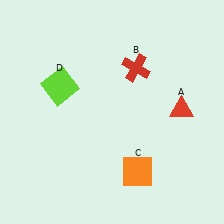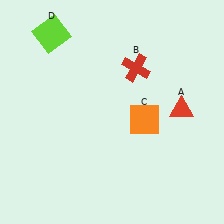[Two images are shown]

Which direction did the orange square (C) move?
The orange square (C) moved up.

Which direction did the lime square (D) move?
The lime square (D) moved up.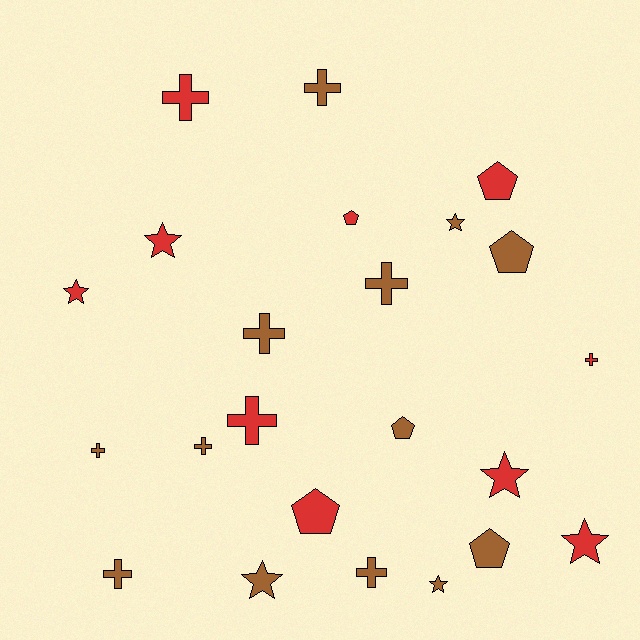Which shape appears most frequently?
Cross, with 10 objects.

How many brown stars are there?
There are 3 brown stars.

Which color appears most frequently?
Brown, with 13 objects.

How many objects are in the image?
There are 23 objects.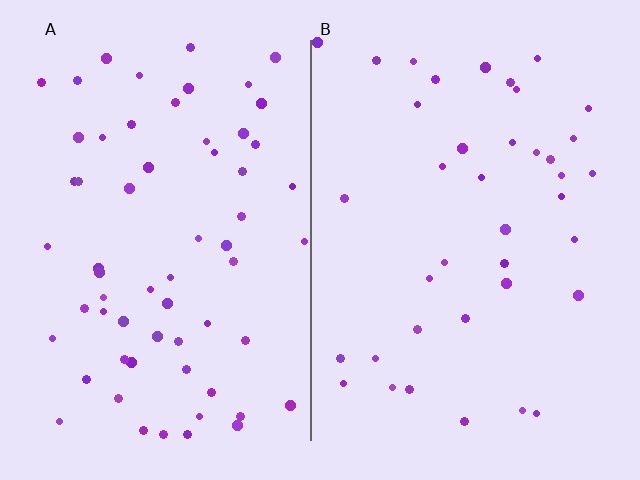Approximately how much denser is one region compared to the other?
Approximately 1.6× — region A over region B.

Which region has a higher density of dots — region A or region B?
A (the left).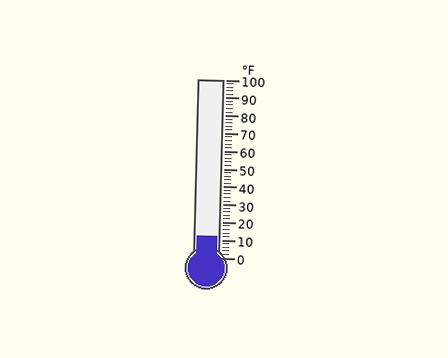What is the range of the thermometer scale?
The thermometer scale ranges from 0°F to 100°F.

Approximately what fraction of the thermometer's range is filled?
The thermometer is filled to approximately 10% of its range.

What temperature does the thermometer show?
The thermometer shows approximately 12°F.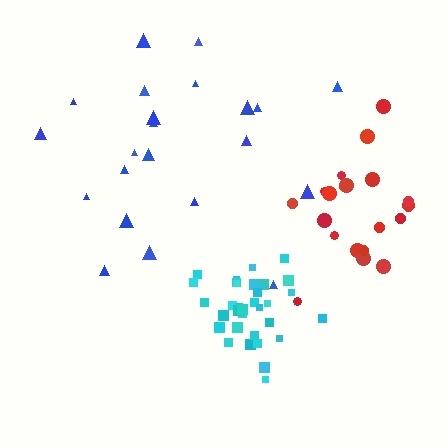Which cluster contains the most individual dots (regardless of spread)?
Cyan (34).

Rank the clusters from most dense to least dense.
cyan, red, blue.